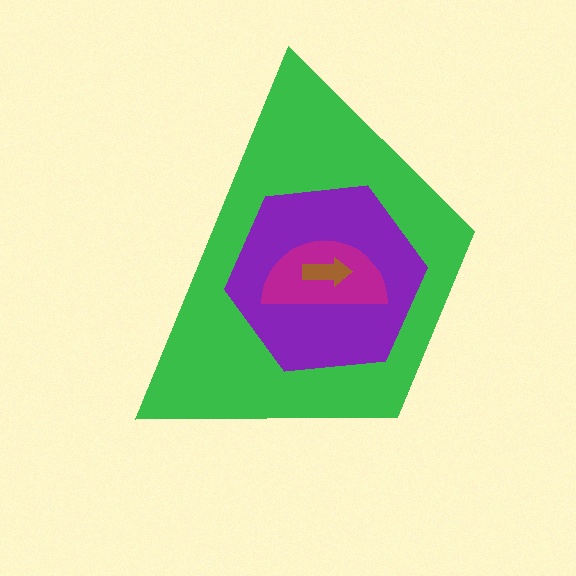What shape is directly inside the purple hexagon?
The magenta semicircle.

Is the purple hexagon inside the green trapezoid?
Yes.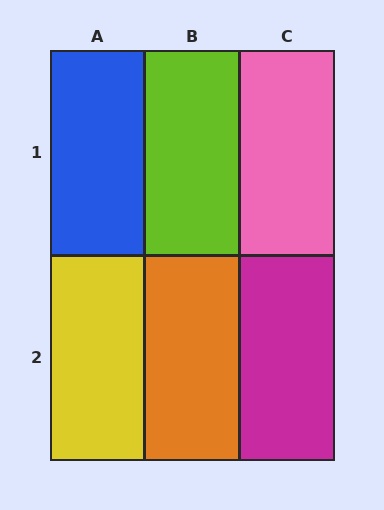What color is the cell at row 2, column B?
Orange.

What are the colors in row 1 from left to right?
Blue, lime, pink.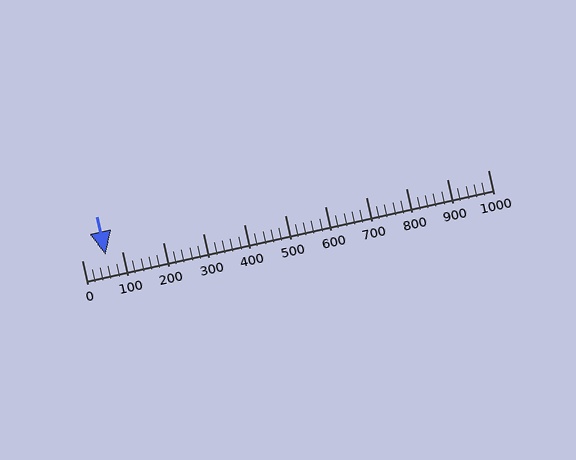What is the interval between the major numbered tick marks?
The major tick marks are spaced 100 units apart.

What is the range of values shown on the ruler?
The ruler shows values from 0 to 1000.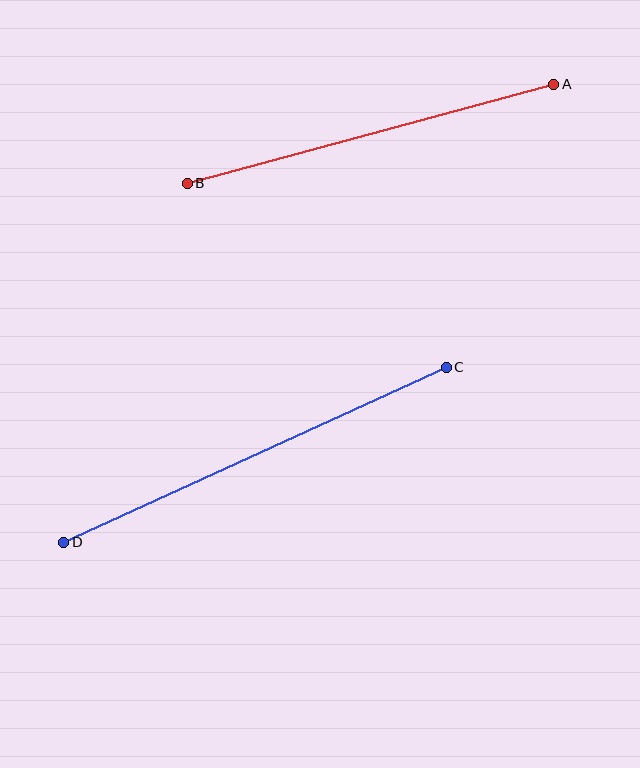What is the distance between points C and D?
The distance is approximately 421 pixels.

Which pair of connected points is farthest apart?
Points C and D are farthest apart.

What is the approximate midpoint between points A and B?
The midpoint is at approximately (371, 134) pixels.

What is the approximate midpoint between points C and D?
The midpoint is at approximately (255, 455) pixels.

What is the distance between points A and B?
The distance is approximately 380 pixels.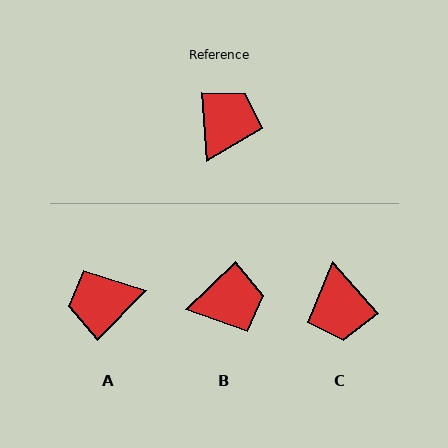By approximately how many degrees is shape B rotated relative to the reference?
Approximately 51 degrees clockwise.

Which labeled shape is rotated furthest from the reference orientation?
C, about 143 degrees away.